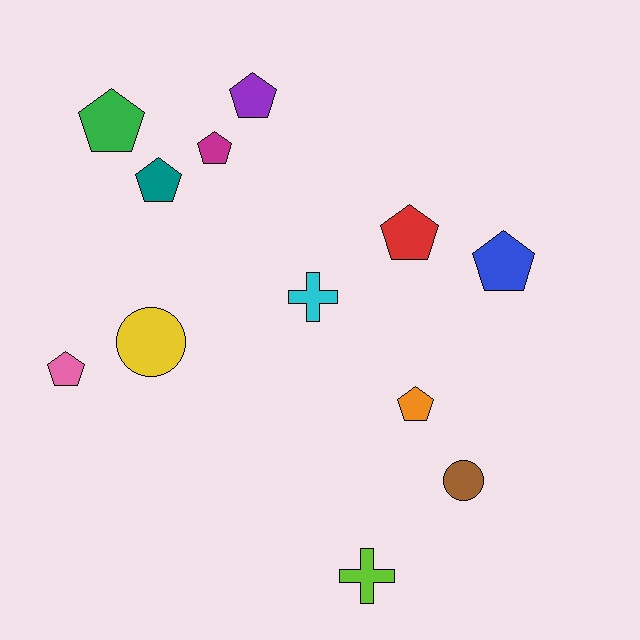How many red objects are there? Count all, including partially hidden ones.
There is 1 red object.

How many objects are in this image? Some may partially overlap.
There are 12 objects.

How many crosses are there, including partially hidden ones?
There are 2 crosses.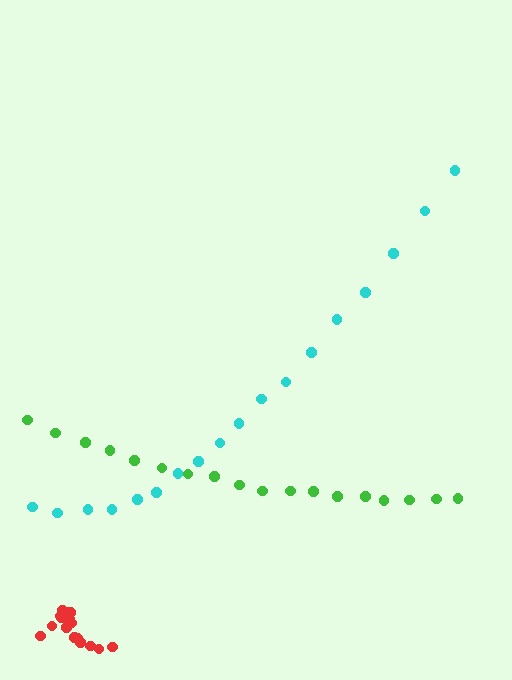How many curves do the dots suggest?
There are 3 distinct paths.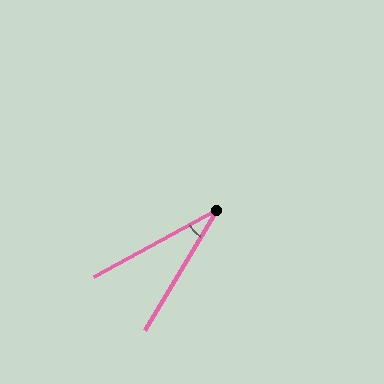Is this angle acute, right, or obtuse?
It is acute.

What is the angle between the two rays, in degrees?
Approximately 30 degrees.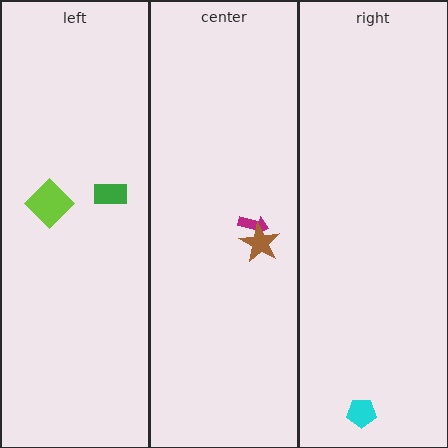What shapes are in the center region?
The magenta arrow, the brown star.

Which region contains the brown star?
The center region.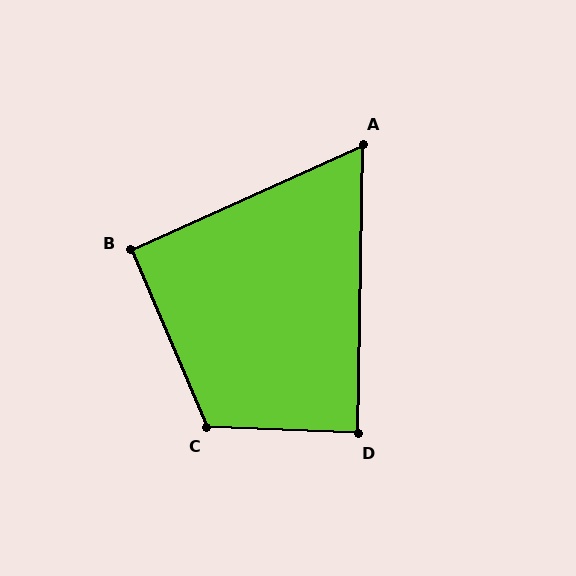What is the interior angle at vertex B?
Approximately 91 degrees (approximately right).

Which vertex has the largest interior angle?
C, at approximately 115 degrees.